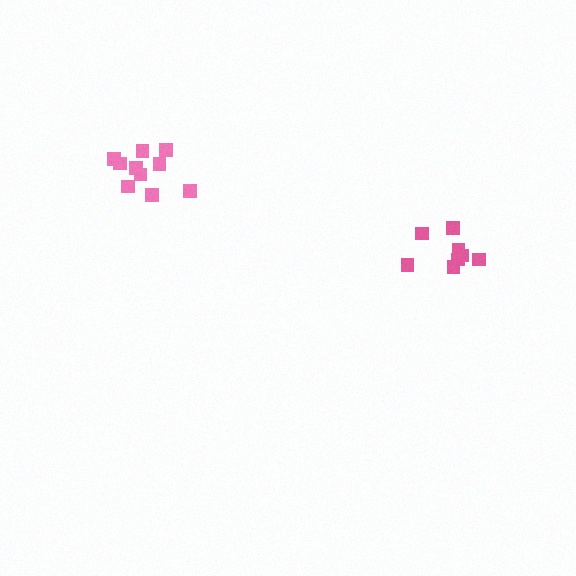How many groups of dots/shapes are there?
There are 2 groups.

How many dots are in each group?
Group 1: 8 dots, Group 2: 10 dots (18 total).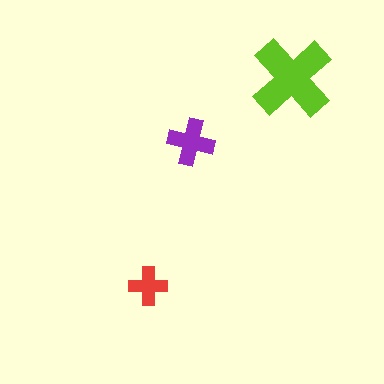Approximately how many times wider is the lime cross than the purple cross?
About 2 times wider.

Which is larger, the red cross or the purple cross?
The purple one.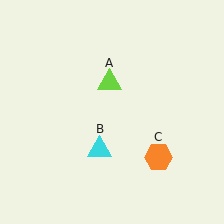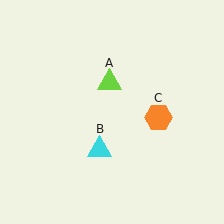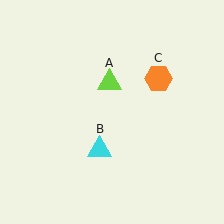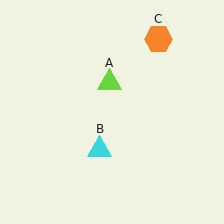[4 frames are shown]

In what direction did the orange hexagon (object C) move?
The orange hexagon (object C) moved up.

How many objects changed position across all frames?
1 object changed position: orange hexagon (object C).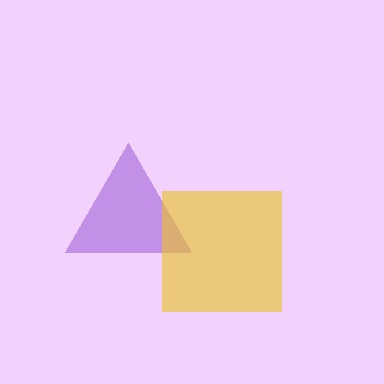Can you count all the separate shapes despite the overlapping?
Yes, there are 2 separate shapes.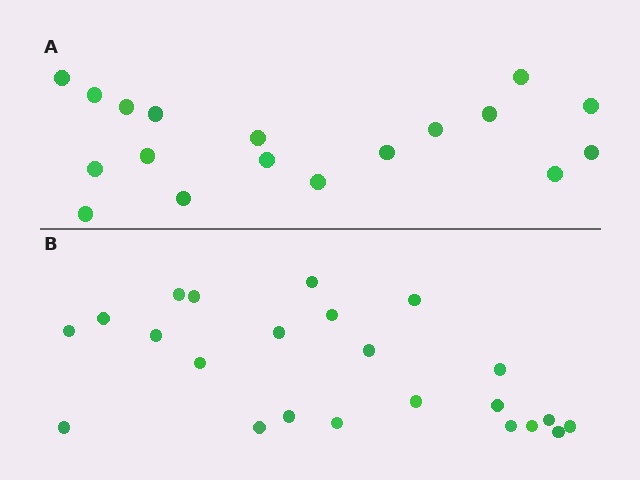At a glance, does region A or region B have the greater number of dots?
Region B (the bottom region) has more dots.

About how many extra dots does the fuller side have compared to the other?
Region B has about 5 more dots than region A.